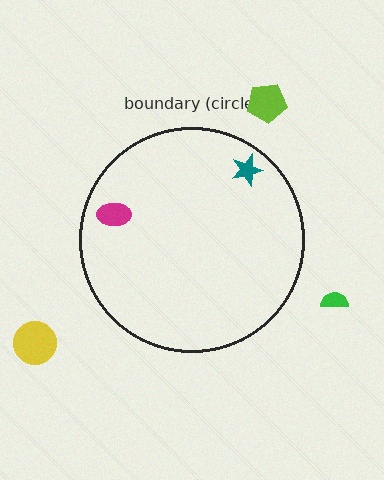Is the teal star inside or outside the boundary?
Inside.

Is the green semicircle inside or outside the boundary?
Outside.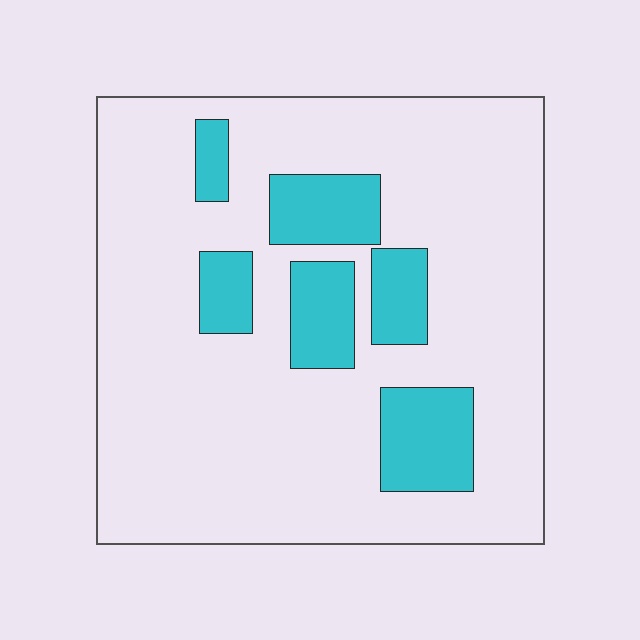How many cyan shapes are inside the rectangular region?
6.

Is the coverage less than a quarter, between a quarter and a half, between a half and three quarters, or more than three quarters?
Less than a quarter.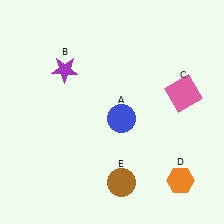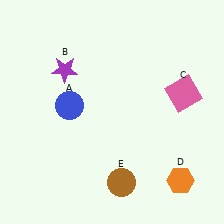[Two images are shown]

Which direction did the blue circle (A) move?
The blue circle (A) moved left.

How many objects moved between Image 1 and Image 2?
1 object moved between the two images.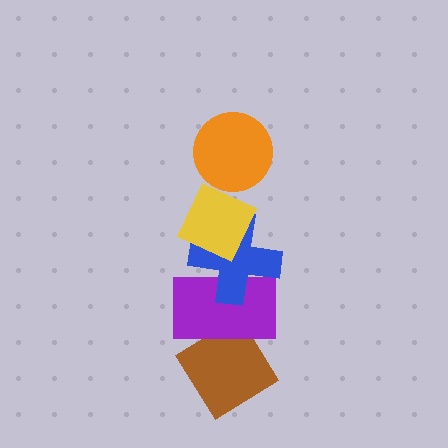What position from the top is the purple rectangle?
The purple rectangle is 4th from the top.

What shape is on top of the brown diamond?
The purple rectangle is on top of the brown diamond.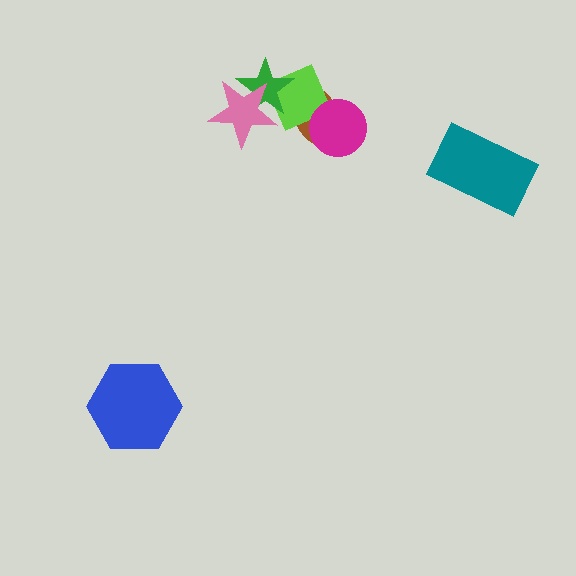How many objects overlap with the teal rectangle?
0 objects overlap with the teal rectangle.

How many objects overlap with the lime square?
2 objects overlap with the lime square.